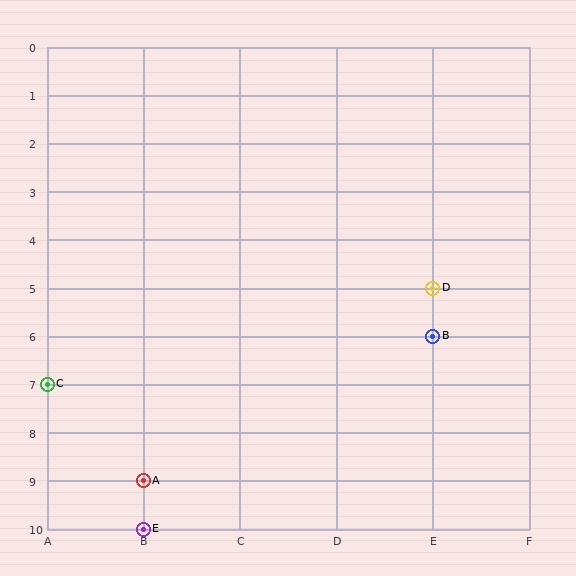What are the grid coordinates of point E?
Point E is at grid coordinates (B, 10).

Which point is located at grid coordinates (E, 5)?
Point D is at (E, 5).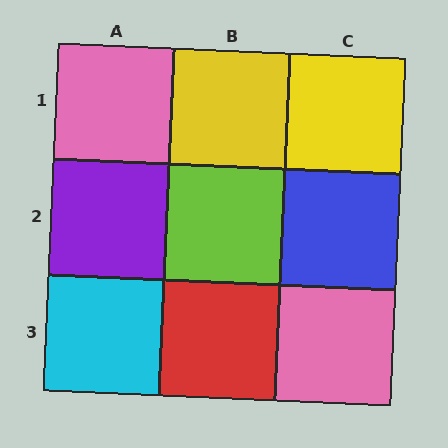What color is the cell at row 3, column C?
Pink.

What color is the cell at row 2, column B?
Lime.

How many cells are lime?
1 cell is lime.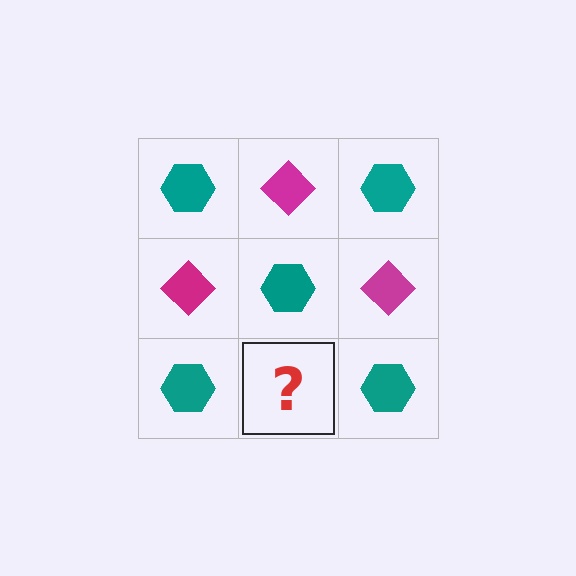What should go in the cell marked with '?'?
The missing cell should contain a magenta diamond.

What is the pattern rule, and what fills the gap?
The rule is that it alternates teal hexagon and magenta diamond in a checkerboard pattern. The gap should be filled with a magenta diamond.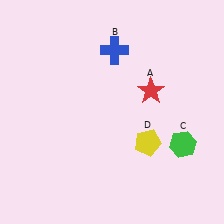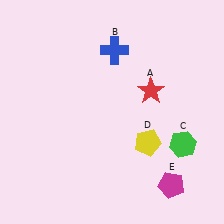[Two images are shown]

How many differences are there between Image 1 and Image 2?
There is 1 difference between the two images.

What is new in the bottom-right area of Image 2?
A magenta pentagon (E) was added in the bottom-right area of Image 2.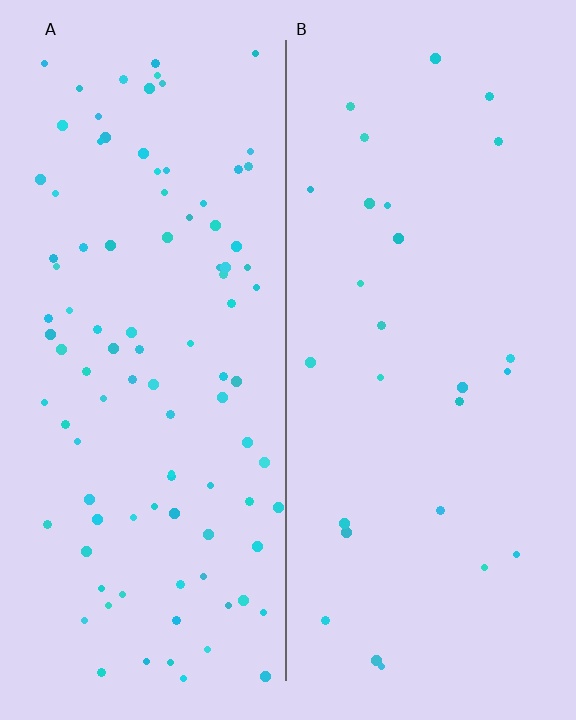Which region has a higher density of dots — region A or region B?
A (the left).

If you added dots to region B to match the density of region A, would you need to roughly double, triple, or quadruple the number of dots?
Approximately quadruple.